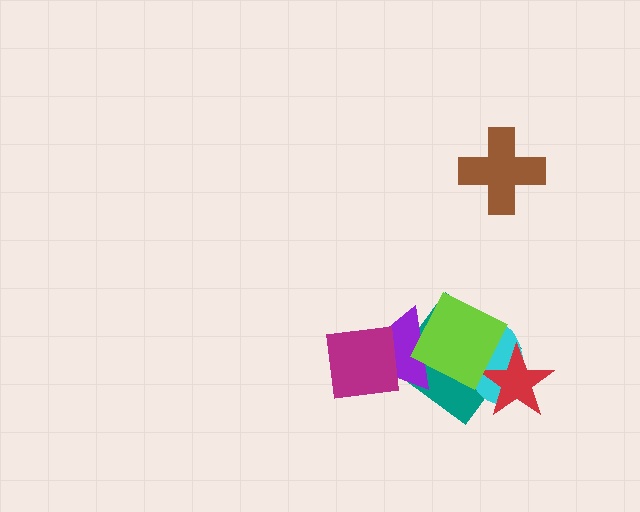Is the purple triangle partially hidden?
Yes, it is partially covered by another shape.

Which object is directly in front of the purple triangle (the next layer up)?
The lime square is directly in front of the purple triangle.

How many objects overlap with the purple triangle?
3 objects overlap with the purple triangle.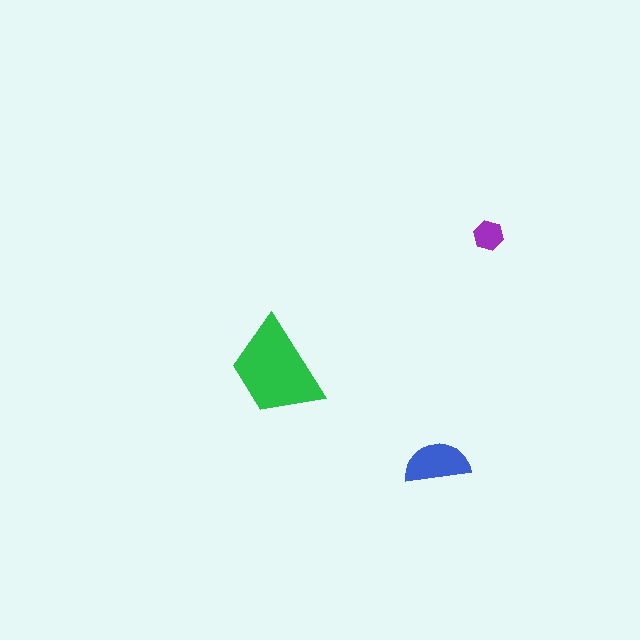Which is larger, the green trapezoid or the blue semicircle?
The green trapezoid.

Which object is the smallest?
The purple hexagon.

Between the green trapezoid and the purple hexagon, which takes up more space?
The green trapezoid.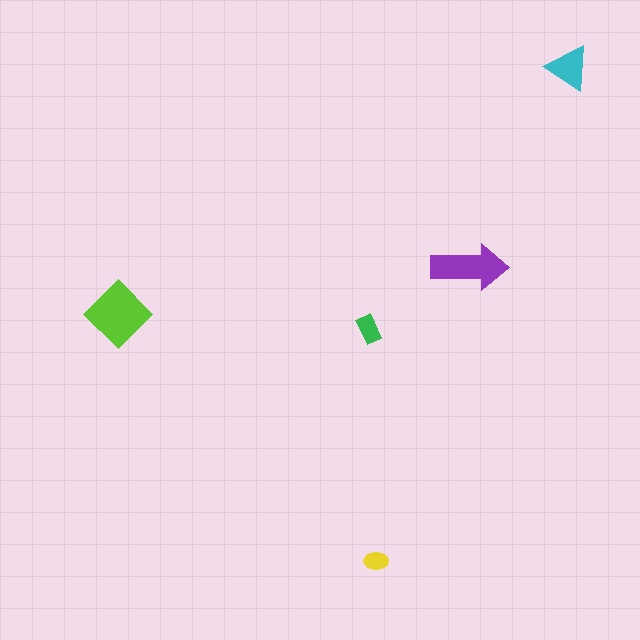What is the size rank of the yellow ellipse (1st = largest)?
5th.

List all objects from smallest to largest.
The yellow ellipse, the green rectangle, the cyan triangle, the purple arrow, the lime diamond.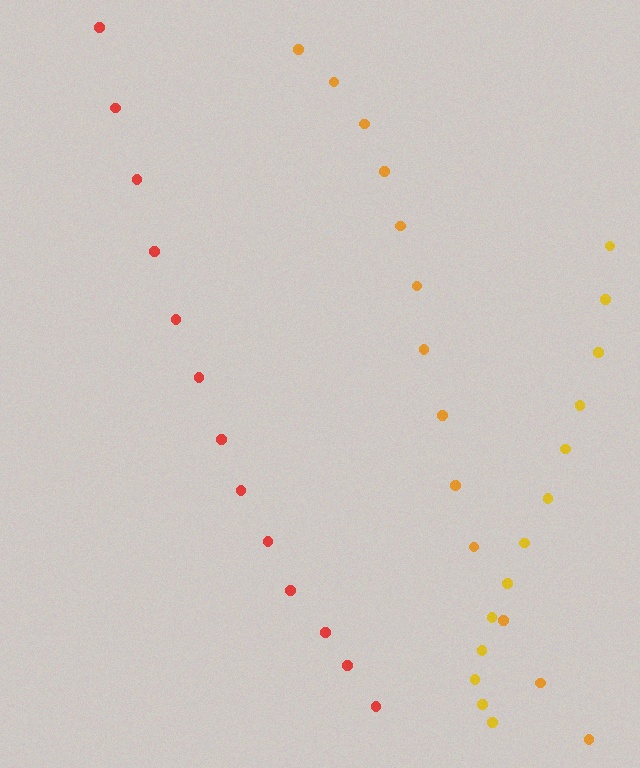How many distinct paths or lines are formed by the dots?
There are 3 distinct paths.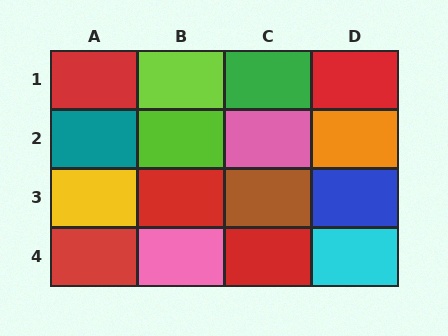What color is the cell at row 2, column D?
Orange.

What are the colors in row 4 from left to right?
Red, pink, red, cyan.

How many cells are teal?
1 cell is teal.